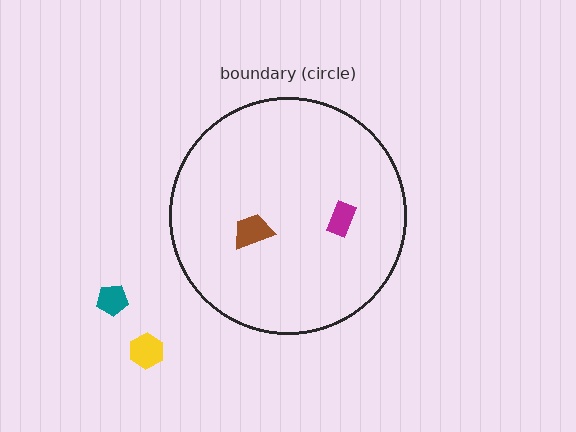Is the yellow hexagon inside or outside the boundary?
Outside.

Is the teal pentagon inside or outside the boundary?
Outside.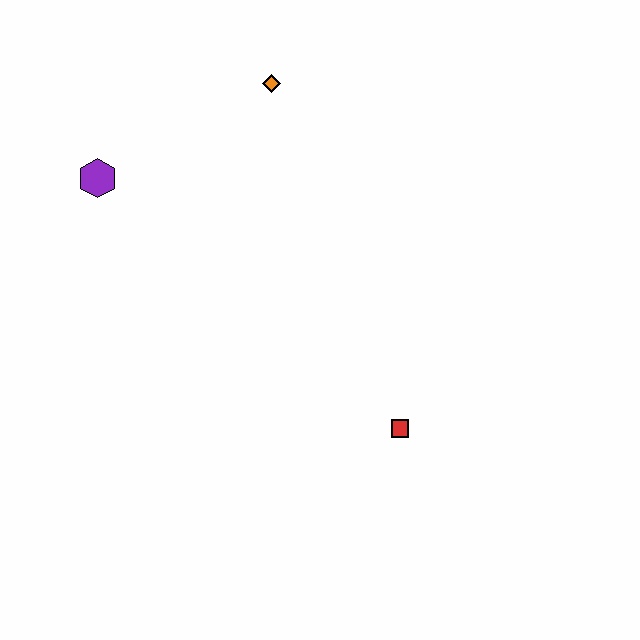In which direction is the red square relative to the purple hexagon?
The red square is to the right of the purple hexagon.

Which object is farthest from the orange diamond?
The red square is farthest from the orange diamond.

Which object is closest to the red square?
The orange diamond is closest to the red square.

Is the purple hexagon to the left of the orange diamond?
Yes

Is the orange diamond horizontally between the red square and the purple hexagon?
Yes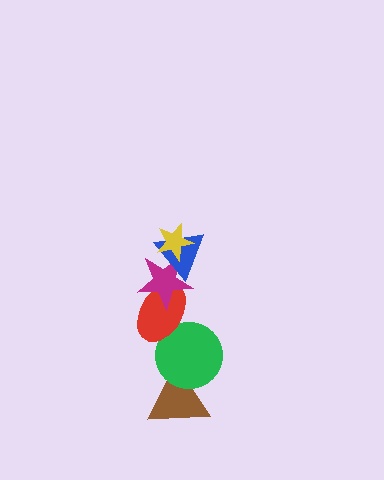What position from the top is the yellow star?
The yellow star is 1st from the top.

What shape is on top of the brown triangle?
The green circle is on top of the brown triangle.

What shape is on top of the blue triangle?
The yellow star is on top of the blue triangle.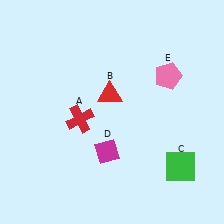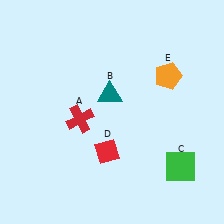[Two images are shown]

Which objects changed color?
B changed from red to teal. D changed from magenta to red. E changed from pink to orange.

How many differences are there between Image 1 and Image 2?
There are 3 differences between the two images.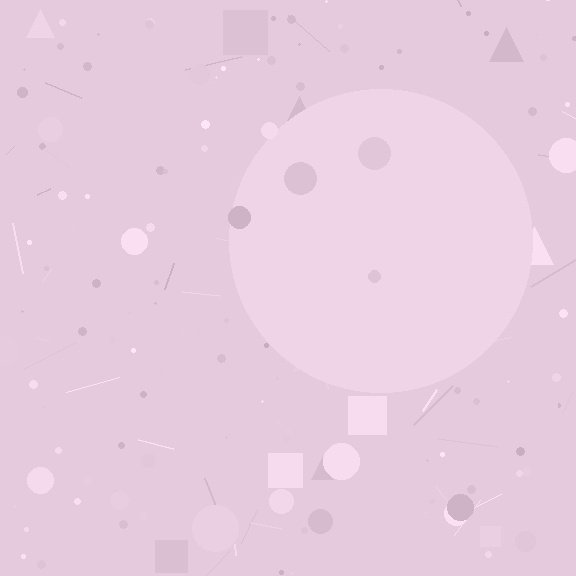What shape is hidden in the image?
A circle is hidden in the image.